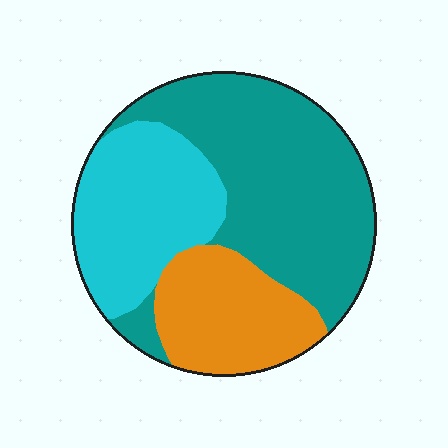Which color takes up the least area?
Orange, at roughly 20%.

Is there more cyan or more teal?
Teal.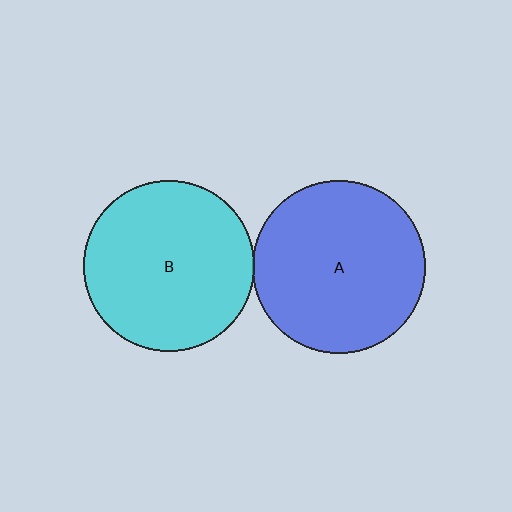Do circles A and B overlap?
Yes.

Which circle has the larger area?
Circle A (blue).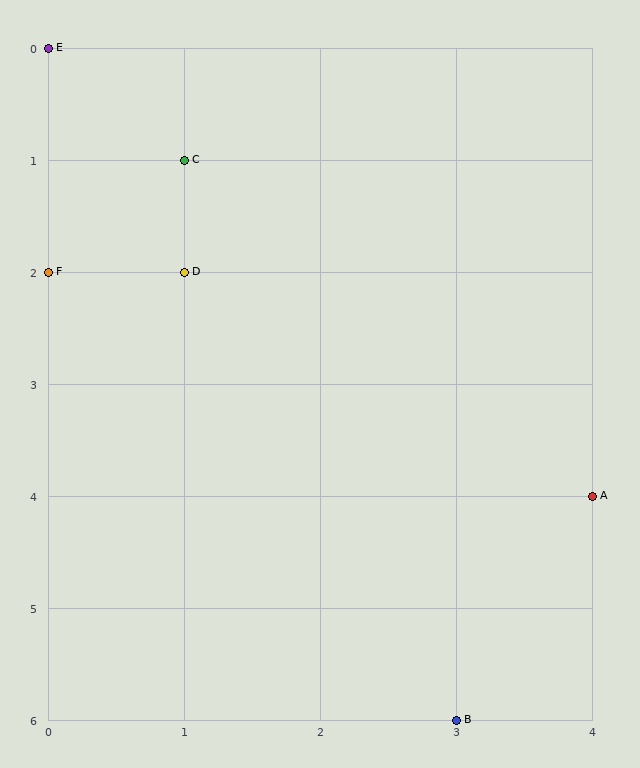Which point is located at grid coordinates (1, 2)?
Point D is at (1, 2).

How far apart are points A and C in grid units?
Points A and C are 3 columns and 3 rows apart (about 4.2 grid units diagonally).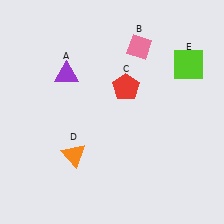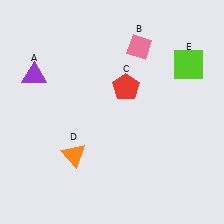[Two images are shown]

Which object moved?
The purple triangle (A) moved left.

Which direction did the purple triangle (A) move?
The purple triangle (A) moved left.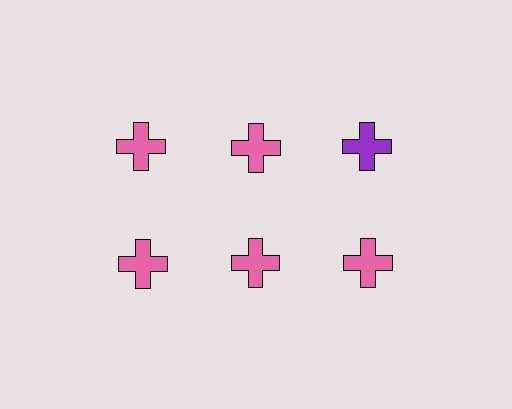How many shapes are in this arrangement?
There are 6 shapes arranged in a grid pattern.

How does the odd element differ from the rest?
It has a different color: purple instead of pink.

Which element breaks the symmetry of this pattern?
The purple cross in the top row, center column breaks the symmetry. All other shapes are pink crosses.